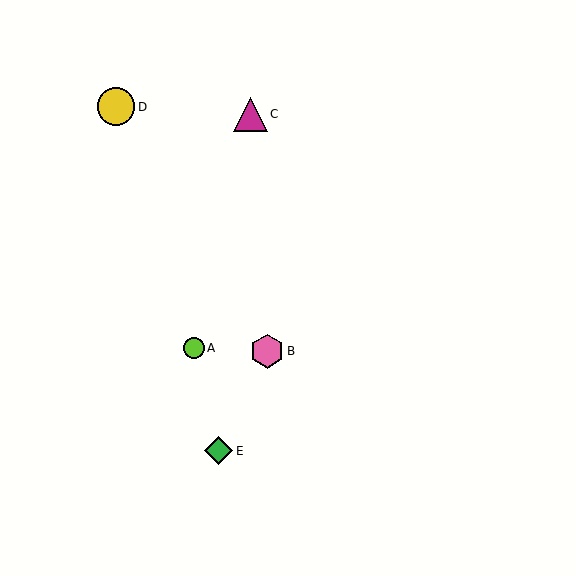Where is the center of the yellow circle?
The center of the yellow circle is at (116, 107).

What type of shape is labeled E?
Shape E is a green diamond.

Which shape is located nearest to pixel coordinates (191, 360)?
The lime circle (labeled A) at (194, 348) is nearest to that location.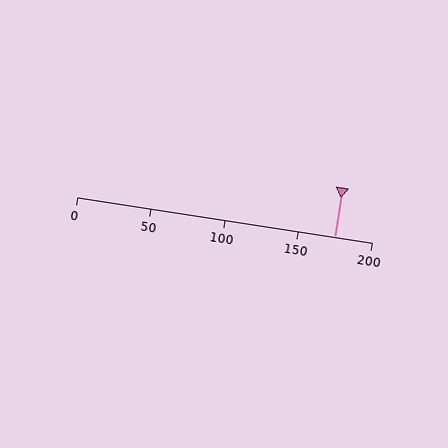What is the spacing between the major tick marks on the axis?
The major ticks are spaced 50 apart.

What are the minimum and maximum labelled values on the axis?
The axis runs from 0 to 200.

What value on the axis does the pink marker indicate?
The marker indicates approximately 175.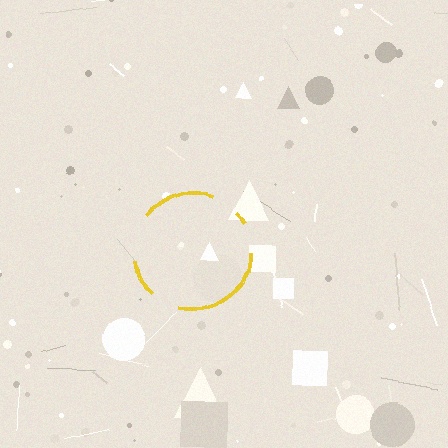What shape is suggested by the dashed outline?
The dashed outline suggests a circle.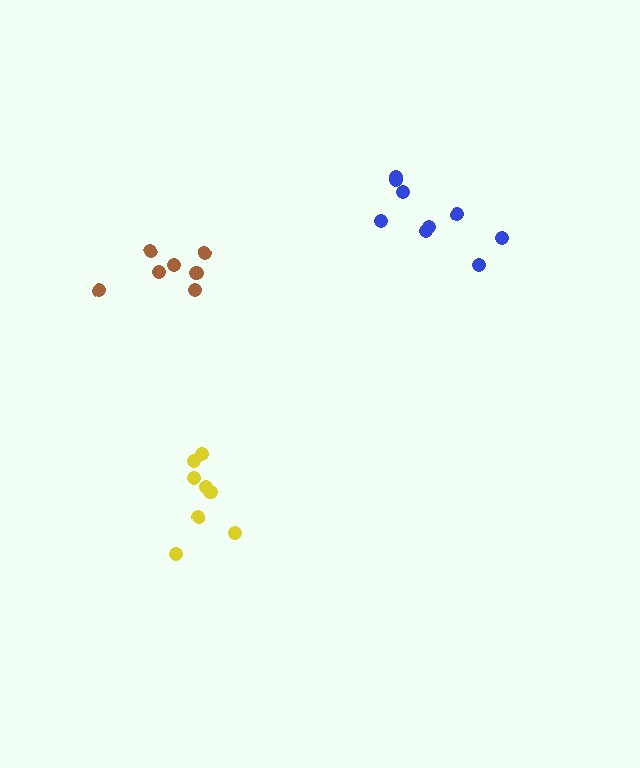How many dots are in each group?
Group 1: 8 dots, Group 2: 9 dots, Group 3: 7 dots (24 total).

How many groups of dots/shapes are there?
There are 3 groups.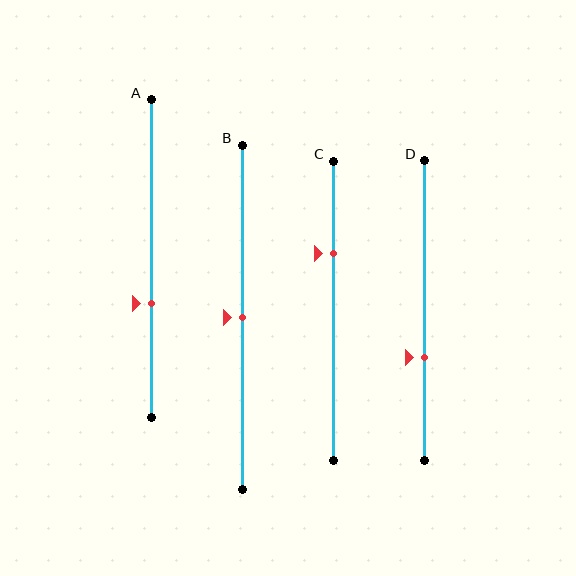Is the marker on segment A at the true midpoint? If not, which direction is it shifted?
No, the marker on segment A is shifted downward by about 14% of the segment length.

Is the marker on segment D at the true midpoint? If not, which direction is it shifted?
No, the marker on segment D is shifted downward by about 16% of the segment length.